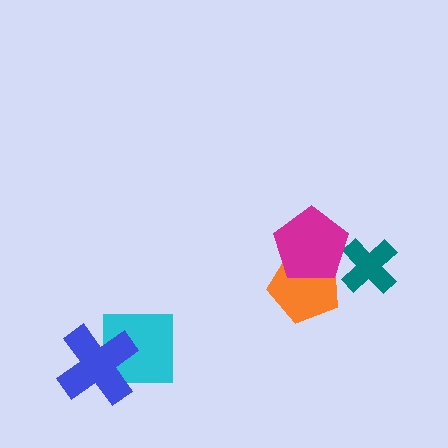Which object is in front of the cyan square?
The blue cross is in front of the cyan square.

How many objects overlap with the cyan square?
1 object overlaps with the cyan square.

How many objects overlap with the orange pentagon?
1 object overlaps with the orange pentagon.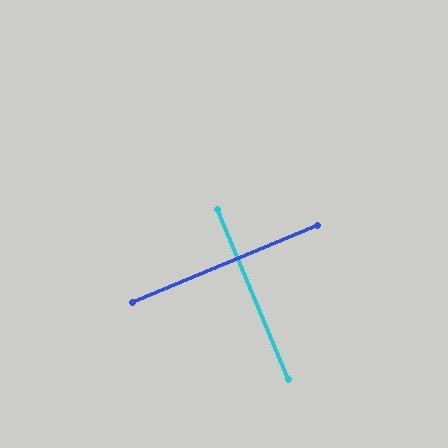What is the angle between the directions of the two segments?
Approximately 90 degrees.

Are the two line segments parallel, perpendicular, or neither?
Perpendicular — they meet at approximately 90°.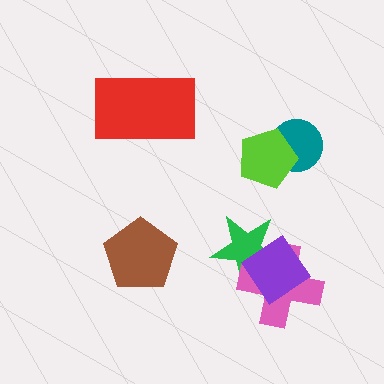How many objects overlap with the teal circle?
1 object overlaps with the teal circle.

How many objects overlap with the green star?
2 objects overlap with the green star.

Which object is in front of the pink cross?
The purple diamond is in front of the pink cross.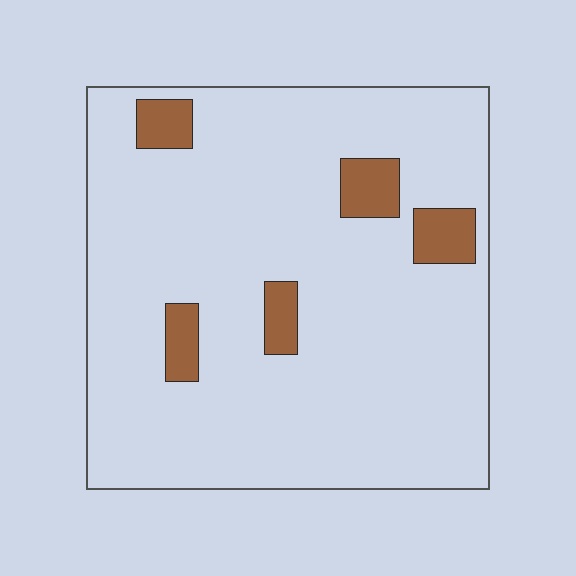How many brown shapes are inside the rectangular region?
5.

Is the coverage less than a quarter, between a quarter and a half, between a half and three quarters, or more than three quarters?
Less than a quarter.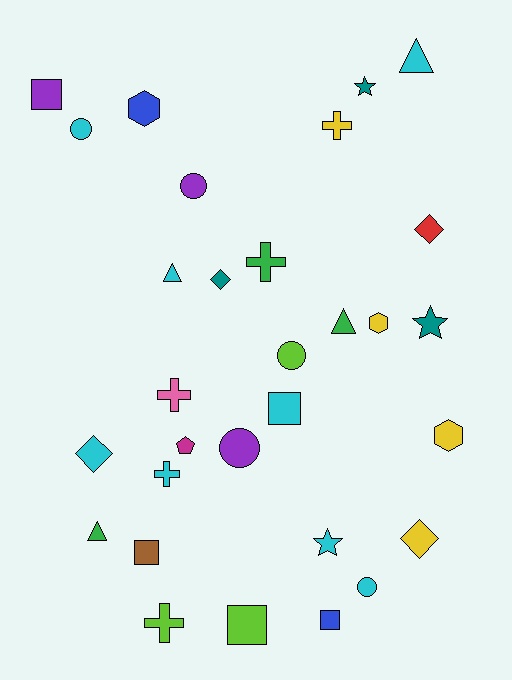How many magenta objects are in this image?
There is 1 magenta object.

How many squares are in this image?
There are 5 squares.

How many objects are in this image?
There are 30 objects.